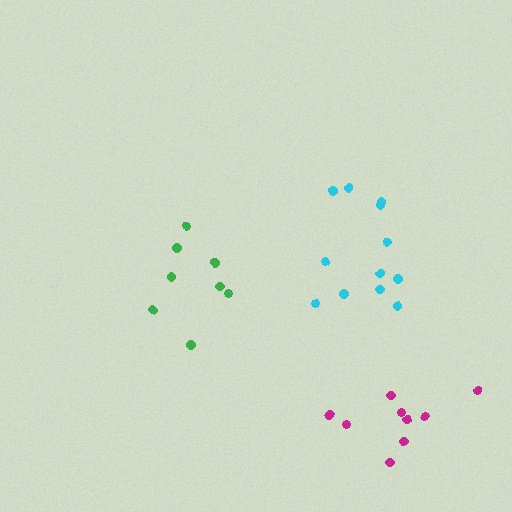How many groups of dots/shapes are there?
There are 3 groups.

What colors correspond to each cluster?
The clusters are colored: magenta, cyan, green.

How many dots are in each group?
Group 1: 9 dots, Group 2: 12 dots, Group 3: 8 dots (29 total).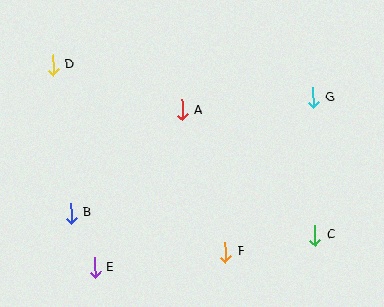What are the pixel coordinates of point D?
Point D is at (53, 65).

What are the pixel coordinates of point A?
Point A is at (182, 110).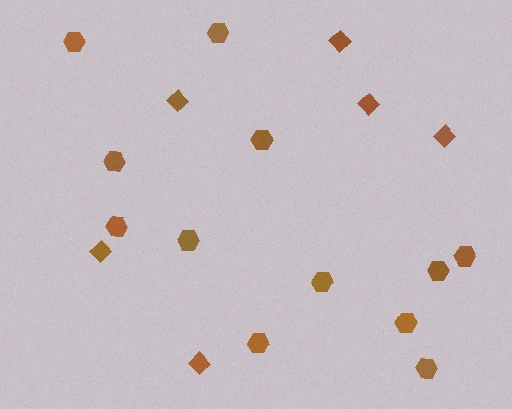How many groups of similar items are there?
There are 2 groups: one group of diamonds (6) and one group of hexagons (12).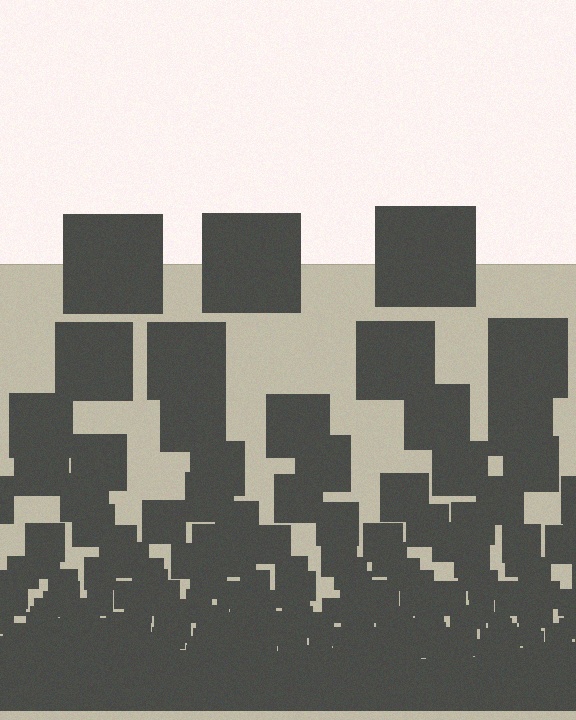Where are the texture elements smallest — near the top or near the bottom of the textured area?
Near the bottom.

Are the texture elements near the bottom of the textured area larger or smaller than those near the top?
Smaller. The gradient is inverted — elements near the bottom are smaller and denser.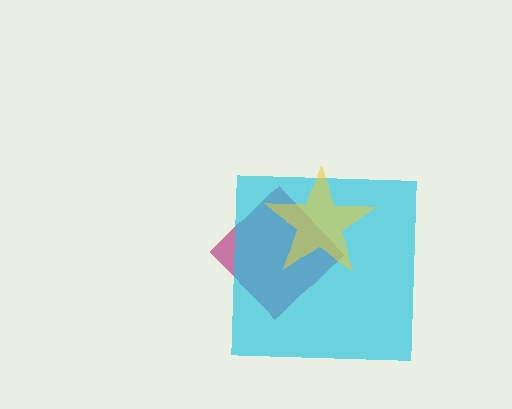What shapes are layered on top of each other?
The layered shapes are: a magenta diamond, a cyan square, a yellow star.